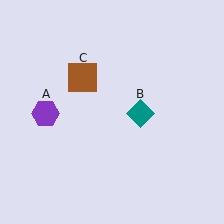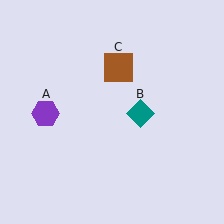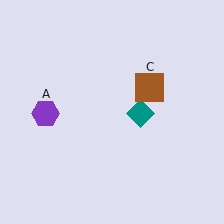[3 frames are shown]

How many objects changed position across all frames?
1 object changed position: brown square (object C).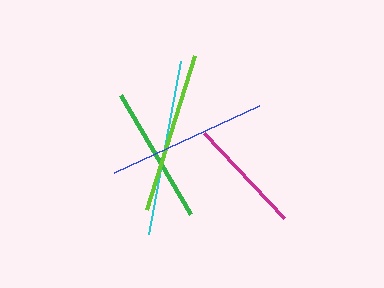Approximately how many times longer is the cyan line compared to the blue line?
The cyan line is approximately 1.1 times the length of the blue line.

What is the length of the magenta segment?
The magenta segment is approximately 117 pixels long.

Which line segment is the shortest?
The magenta line is the shortest at approximately 117 pixels.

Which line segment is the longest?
The cyan line is the longest at approximately 176 pixels.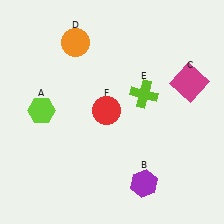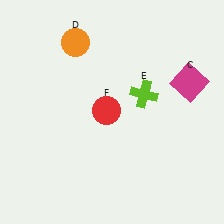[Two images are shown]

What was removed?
The purple hexagon (B), the lime hexagon (A) were removed in Image 2.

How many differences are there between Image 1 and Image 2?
There are 2 differences between the two images.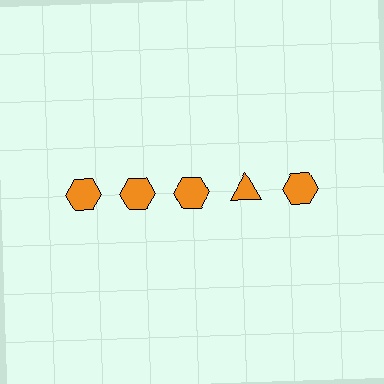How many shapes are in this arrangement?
There are 5 shapes arranged in a grid pattern.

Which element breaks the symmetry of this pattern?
The orange triangle in the top row, second from right column breaks the symmetry. All other shapes are orange hexagons.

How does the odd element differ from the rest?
It has a different shape: triangle instead of hexagon.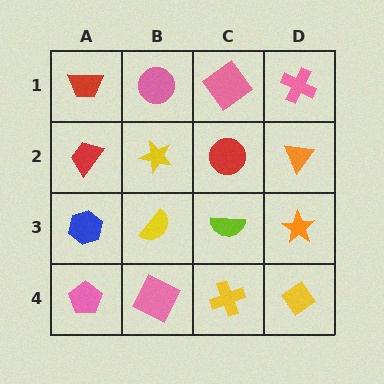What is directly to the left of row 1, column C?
A pink circle.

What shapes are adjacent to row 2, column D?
A pink cross (row 1, column D), an orange star (row 3, column D), a red circle (row 2, column C).